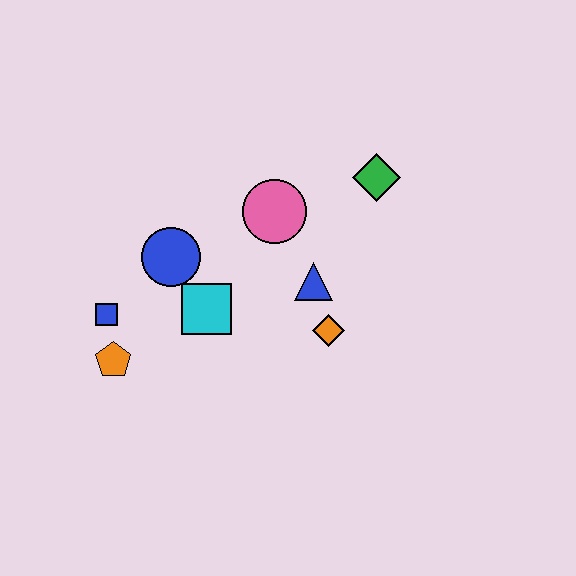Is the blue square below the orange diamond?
No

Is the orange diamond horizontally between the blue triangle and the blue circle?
No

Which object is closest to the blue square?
The orange pentagon is closest to the blue square.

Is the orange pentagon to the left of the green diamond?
Yes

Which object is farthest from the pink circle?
The orange pentagon is farthest from the pink circle.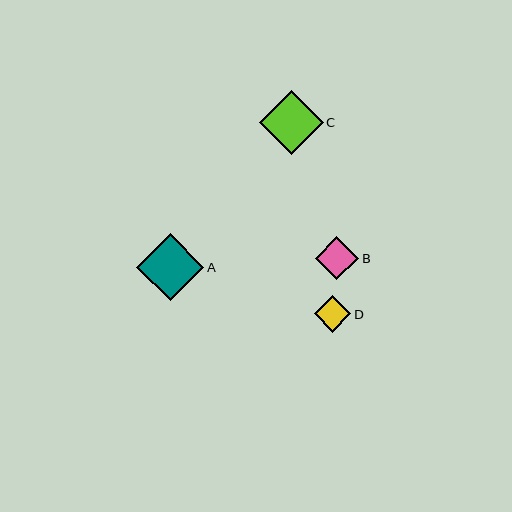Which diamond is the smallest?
Diamond D is the smallest with a size of approximately 36 pixels.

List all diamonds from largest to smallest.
From largest to smallest: A, C, B, D.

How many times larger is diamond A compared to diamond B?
Diamond A is approximately 1.5 times the size of diamond B.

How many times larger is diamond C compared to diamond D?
Diamond C is approximately 1.7 times the size of diamond D.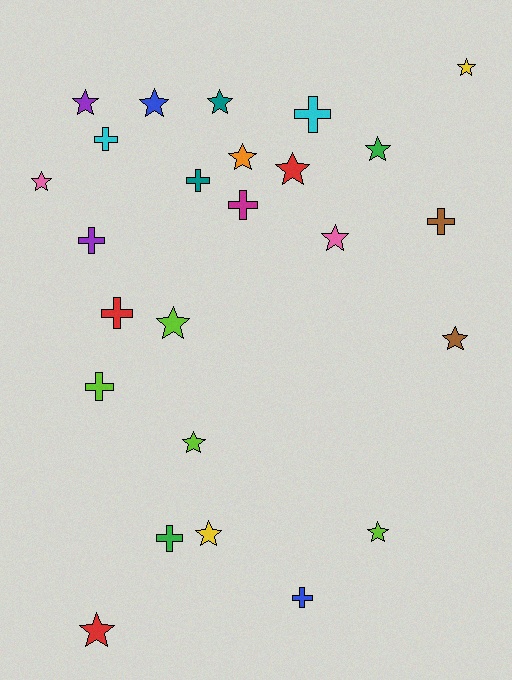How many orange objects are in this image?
There is 1 orange object.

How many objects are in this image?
There are 25 objects.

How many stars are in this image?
There are 15 stars.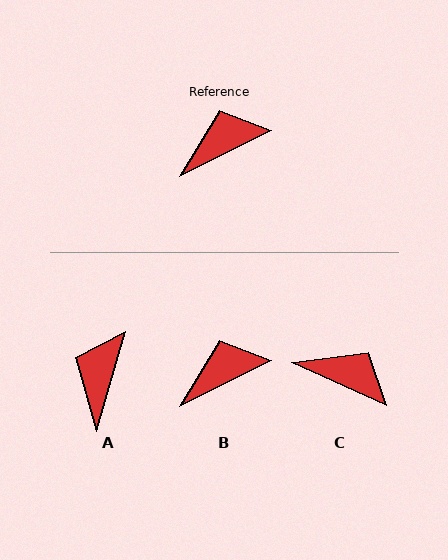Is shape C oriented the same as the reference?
No, it is off by about 51 degrees.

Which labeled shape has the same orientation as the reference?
B.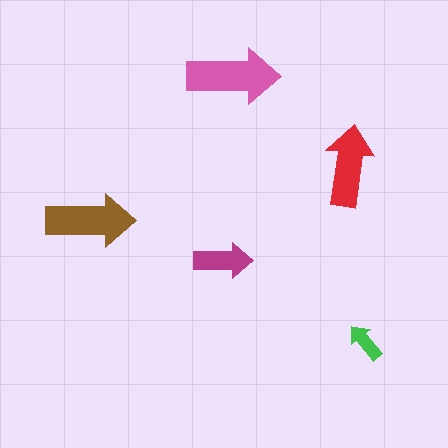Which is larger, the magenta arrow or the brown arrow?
The brown one.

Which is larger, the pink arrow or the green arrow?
The pink one.